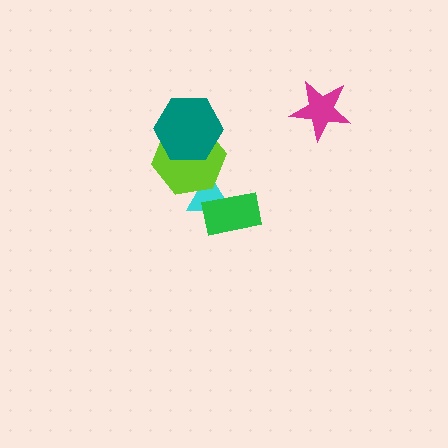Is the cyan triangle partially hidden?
Yes, it is partially covered by another shape.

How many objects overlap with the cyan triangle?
2 objects overlap with the cyan triangle.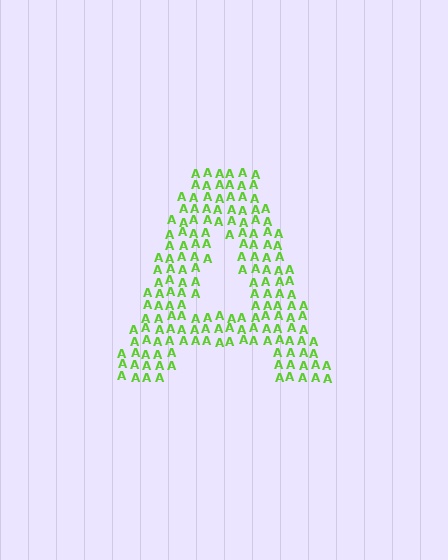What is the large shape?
The large shape is the letter A.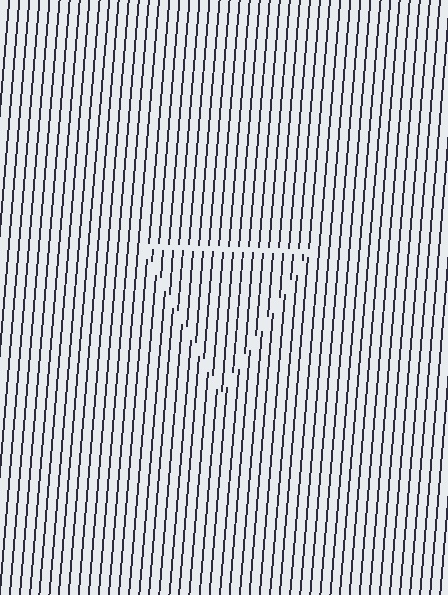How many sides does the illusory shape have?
3 sides — the line-ends trace a triangle.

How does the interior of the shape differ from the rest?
The interior of the shape contains the same grating, shifted by half a period — the contour is defined by the phase discontinuity where line-ends from the inner and outer gratings abut.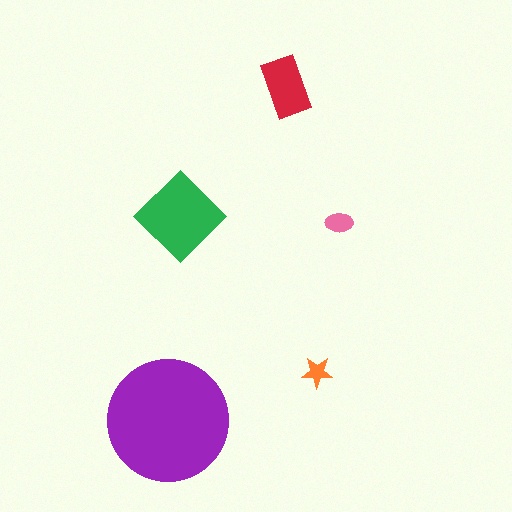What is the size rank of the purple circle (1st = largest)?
1st.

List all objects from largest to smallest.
The purple circle, the green diamond, the red rectangle, the pink ellipse, the orange star.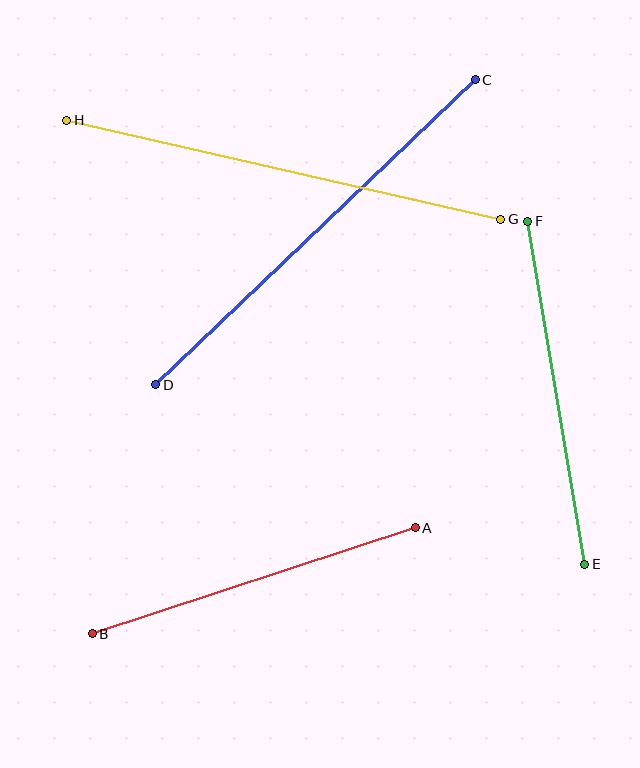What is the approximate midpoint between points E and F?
The midpoint is at approximately (556, 393) pixels.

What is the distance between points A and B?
The distance is approximately 340 pixels.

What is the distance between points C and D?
The distance is approximately 442 pixels.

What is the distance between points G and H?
The distance is approximately 445 pixels.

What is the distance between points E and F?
The distance is approximately 348 pixels.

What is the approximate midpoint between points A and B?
The midpoint is at approximately (254, 581) pixels.